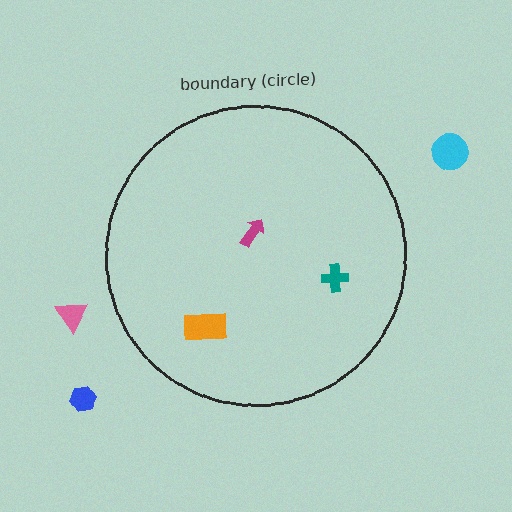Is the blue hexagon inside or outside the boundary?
Outside.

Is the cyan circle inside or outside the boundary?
Outside.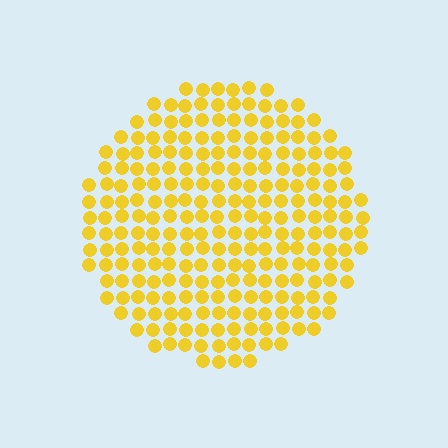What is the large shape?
The large shape is a circle.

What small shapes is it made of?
It is made of small circles.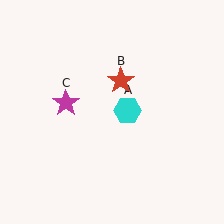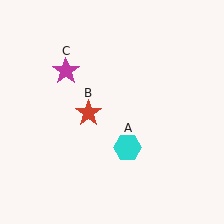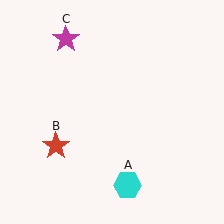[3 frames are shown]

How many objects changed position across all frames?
3 objects changed position: cyan hexagon (object A), red star (object B), magenta star (object C).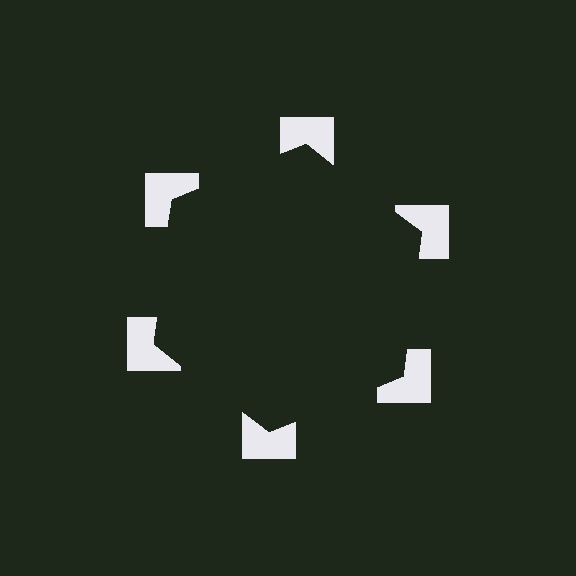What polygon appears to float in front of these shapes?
An illusory hexagon — its edges are inferred from the aligned wedge cuts in the notched squares, not physically drawn.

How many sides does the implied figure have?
6 sides.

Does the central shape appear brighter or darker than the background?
It typically appears slightly darker than the background, even though no actual brightness change is drawn.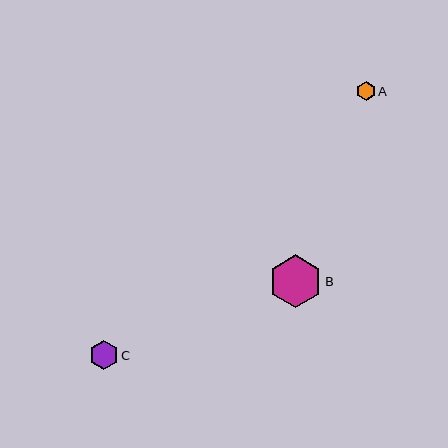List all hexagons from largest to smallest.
From largest to smallest: B, C, A.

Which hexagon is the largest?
Hexagon B is the largest with a size of approximately 53 pixels.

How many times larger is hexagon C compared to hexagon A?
Hexagon C is approximately 1.5 times the size of hexagon A.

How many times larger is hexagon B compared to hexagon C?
Hexagon B is approximately 1.8 times the size of hexagon C.